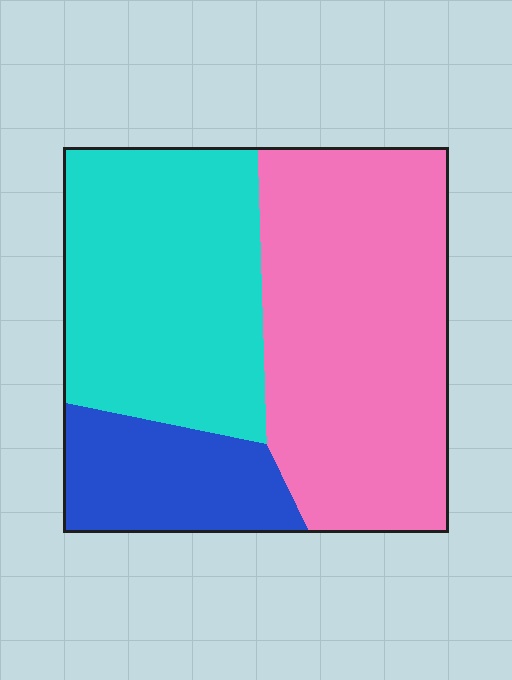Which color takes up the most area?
Pink, at roughly 45%.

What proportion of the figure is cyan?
Cyan takes up between a quarter and a half of the figure.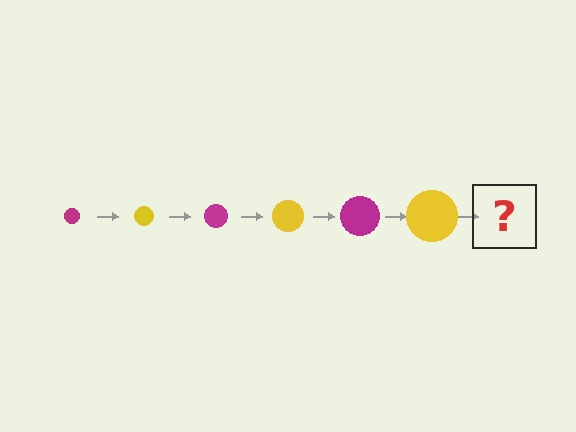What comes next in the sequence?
The next element should be a magenta circle, larger than the previous one.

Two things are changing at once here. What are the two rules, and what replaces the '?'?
The two rules are that the circle grows larger each step and the color cycles through magenta and yellow. The '?' should be a magenta circle, larger than the previous one.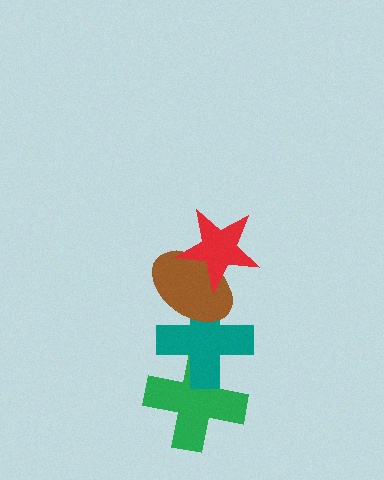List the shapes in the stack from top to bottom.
From top to bottom: the red star, the brown ellipse, the teal cross, the green cross.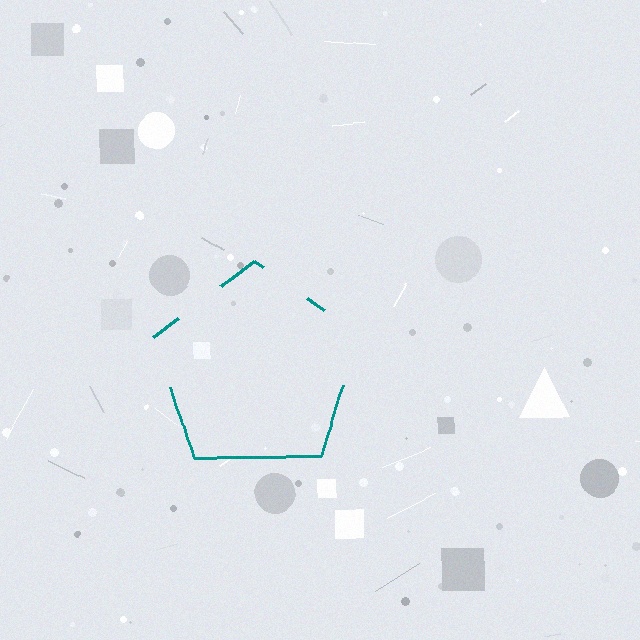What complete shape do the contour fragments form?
The contour fragments form a pentagon.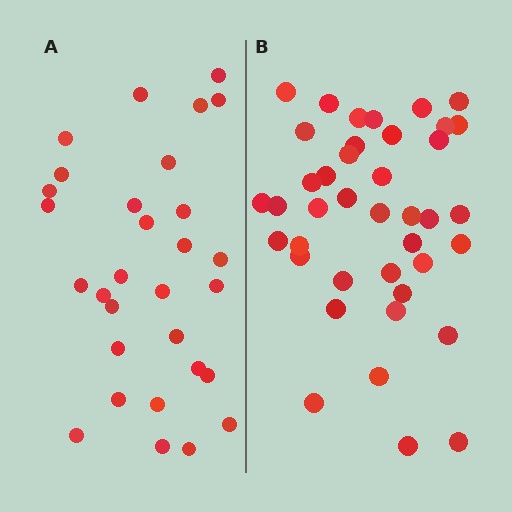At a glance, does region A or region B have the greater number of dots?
Region B (the right region) has more dots.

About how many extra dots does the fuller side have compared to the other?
Region B has roughly 10 or so more dots than region A.